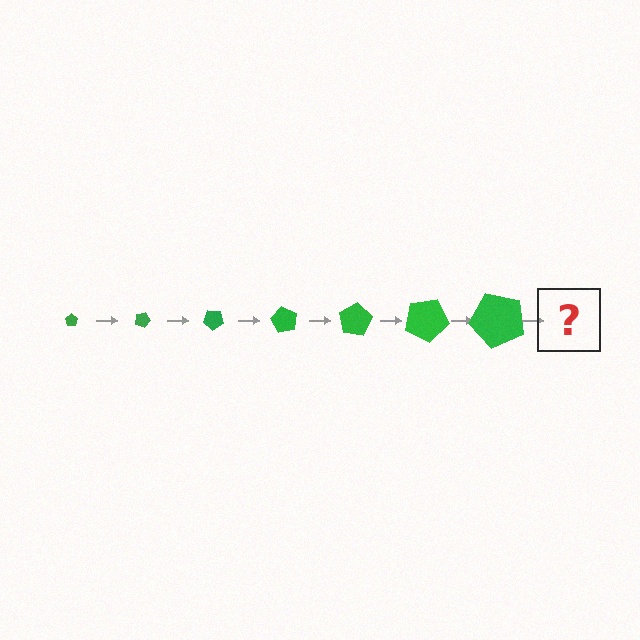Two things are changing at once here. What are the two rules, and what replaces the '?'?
The two rules are that the pentagon grows larger each step and it rotates 20 degrees each step. The '?' should be a pentagon, larger than the previous one and rotated 140 degrees from the start.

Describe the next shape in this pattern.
It should be a pentagon, larger than the previous one and rotated 140 degrees from the start.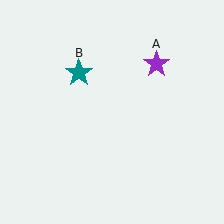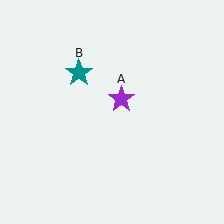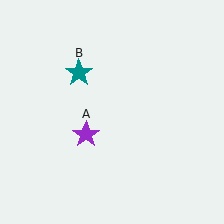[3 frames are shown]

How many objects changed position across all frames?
1 object changed position: purple star (object A).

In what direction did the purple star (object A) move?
The purple star (object A) moved down and to the left.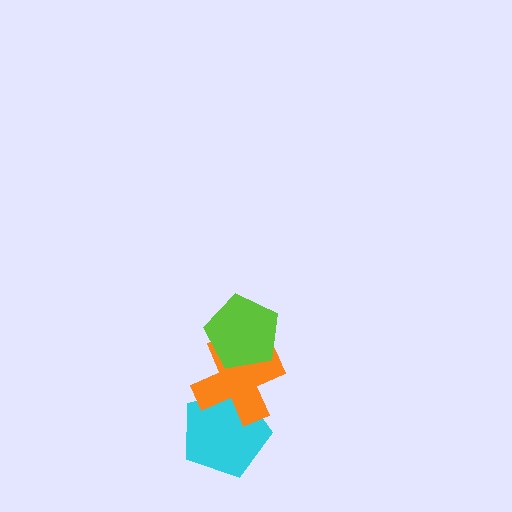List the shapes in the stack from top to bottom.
From top to bottom: the lime pentagon, the orange cross, the cyan pentagon.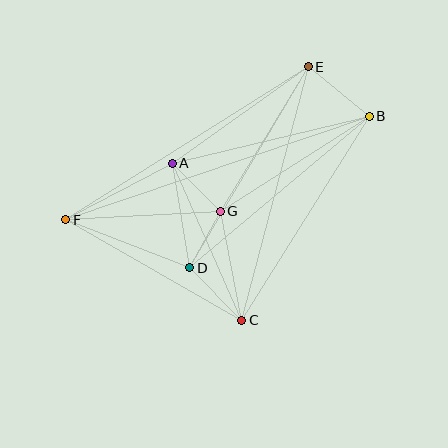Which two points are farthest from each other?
Points B and F are farthest from each other.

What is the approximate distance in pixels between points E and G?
The distance between E and G is approximately 169 pixels.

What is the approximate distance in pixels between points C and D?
The distance between C and D is approximately 74 pixels.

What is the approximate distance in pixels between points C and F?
The distance between C and F is approximately 203 pixels.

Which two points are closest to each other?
Points D and G are closest to each other.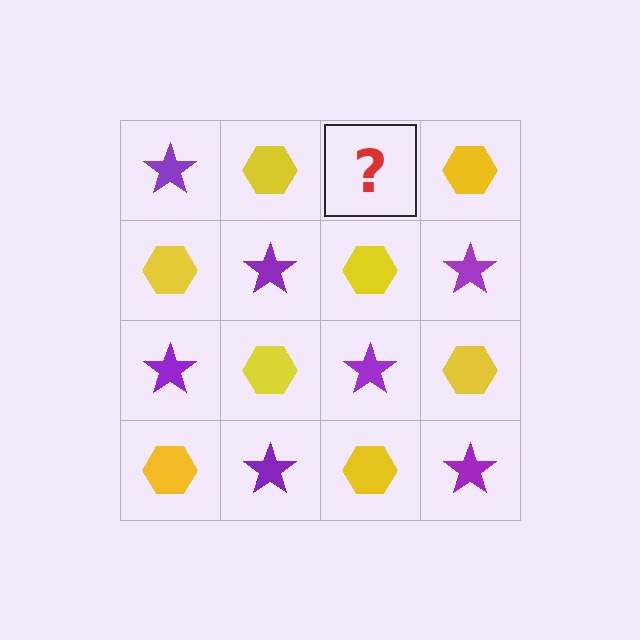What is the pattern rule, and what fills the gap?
The rule is that it alternates purple star and yellow hexagon in a checkerboard pattern. The gap should be filled with a purple star.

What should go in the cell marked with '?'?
The missing cell should contain a purple star.